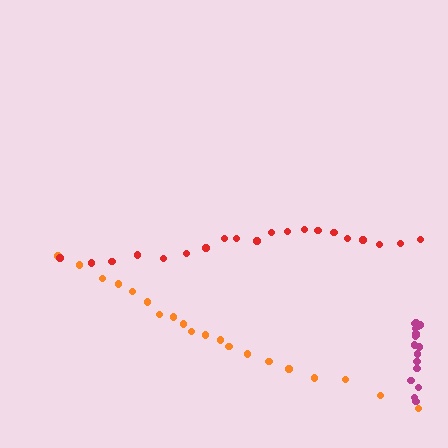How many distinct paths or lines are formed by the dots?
There are 3 distinct paths.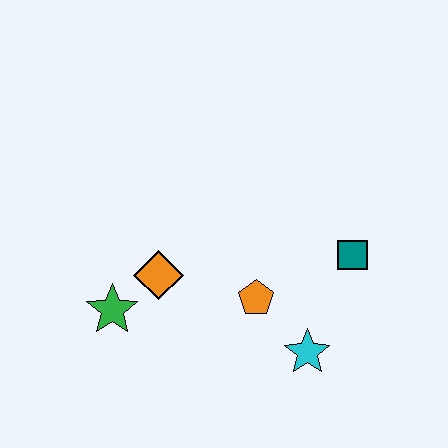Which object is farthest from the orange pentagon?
The green star is farthest from the orange pentagon.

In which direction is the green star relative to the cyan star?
The green star is to the left of the cyan star.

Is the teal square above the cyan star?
Yes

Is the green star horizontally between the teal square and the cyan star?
No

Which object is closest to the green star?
The orange diamond is closest to the green star.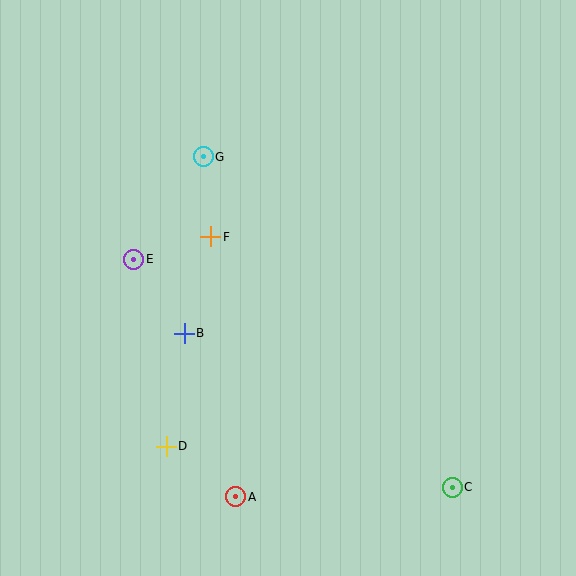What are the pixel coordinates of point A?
Point A is at (236, 497).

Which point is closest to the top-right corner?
Point G is closest to the top-right corner.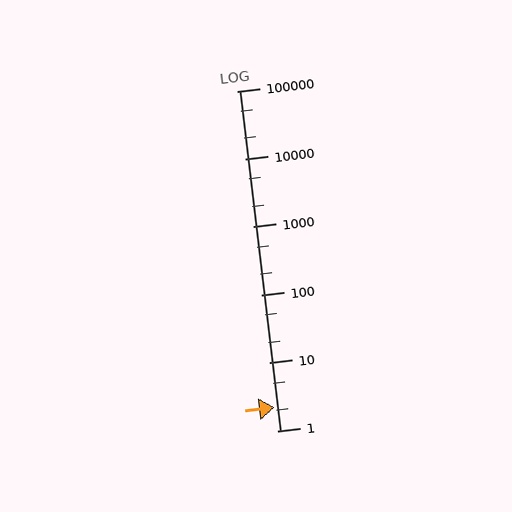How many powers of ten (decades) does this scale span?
The scale spans 5 decades, from 1 to 100000.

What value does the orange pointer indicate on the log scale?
The pointer indicates approximately 2.2.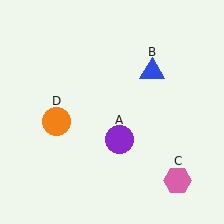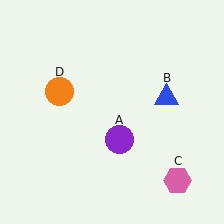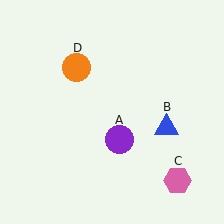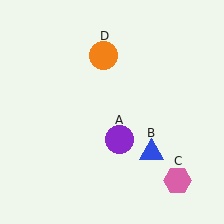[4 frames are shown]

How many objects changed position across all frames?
2 objects changed position: blue triangle (object B), orange circle (object D).